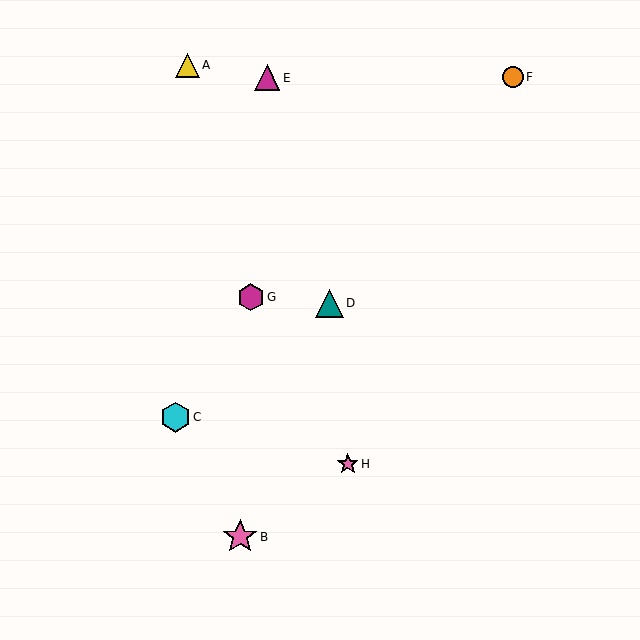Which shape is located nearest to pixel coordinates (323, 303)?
The teal triangle (labeled D) at (329, 303) is nearest to that location.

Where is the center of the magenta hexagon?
The center of the magenta hexagon is at (251, 297).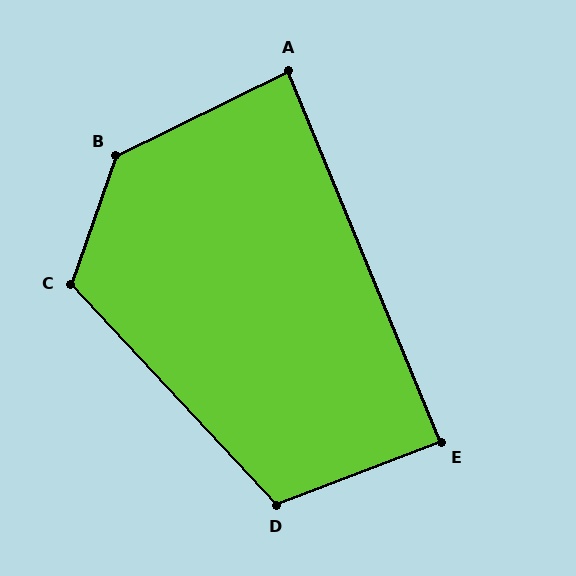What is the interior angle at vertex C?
Approximately 118 degrees (obtuse).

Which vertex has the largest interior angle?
B, at approximately 136 degrees.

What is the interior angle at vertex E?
Approximately 88 degrees (approximately right).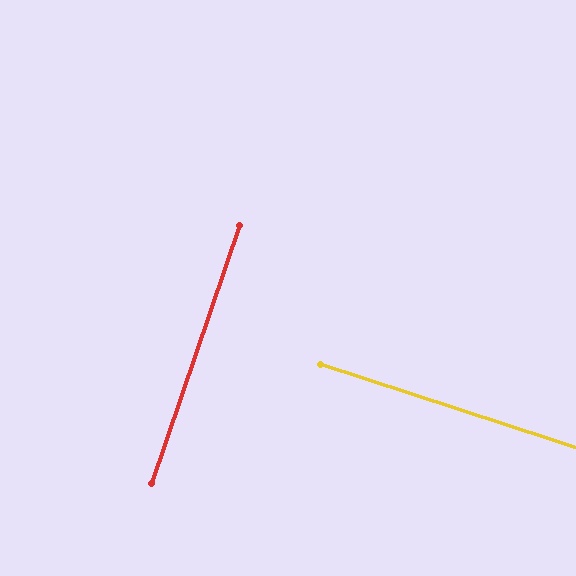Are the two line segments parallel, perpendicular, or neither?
Perpendicular — they meet at approximately 89°.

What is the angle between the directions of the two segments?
Approximately 89 degrees.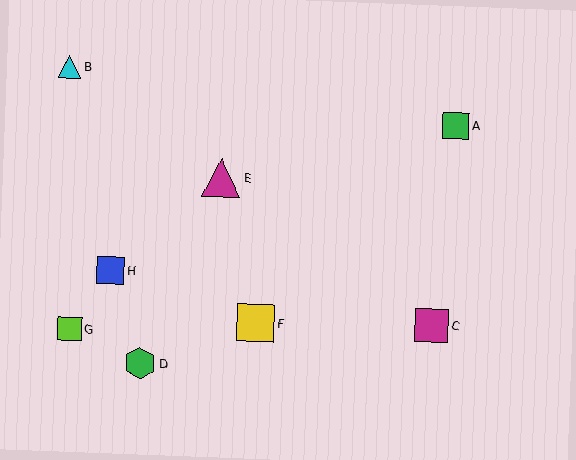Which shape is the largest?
The magenta triangle (labeled E) is the largest.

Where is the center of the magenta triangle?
The center of the magenta triangle is at (222, 178).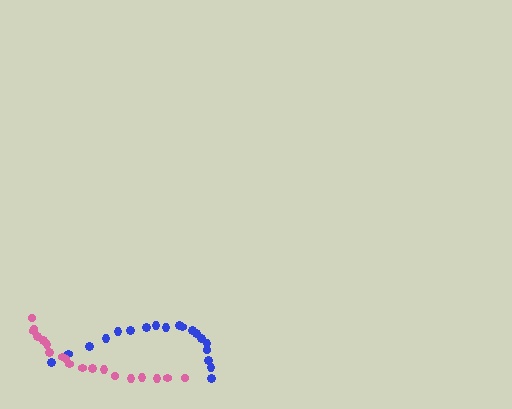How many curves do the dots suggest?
There are 2 distinct paths.